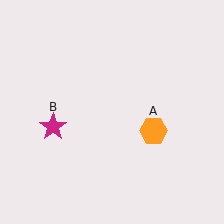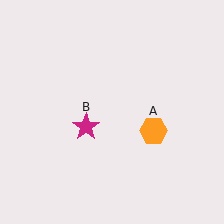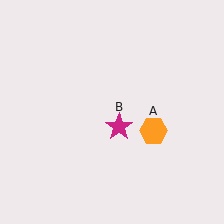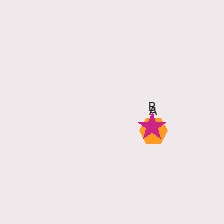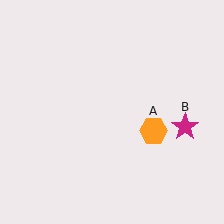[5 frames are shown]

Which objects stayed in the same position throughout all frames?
Orange hexagon (object A) remained stationary.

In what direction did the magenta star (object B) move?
The magenta star (object B) moved right.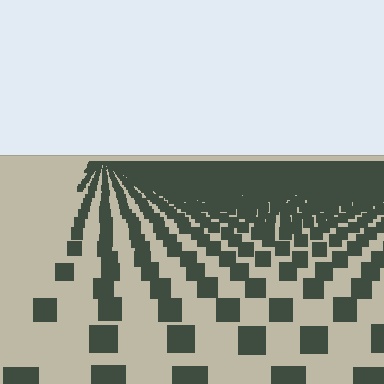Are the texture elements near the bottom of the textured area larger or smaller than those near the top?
Larger. Near the bottom, elements are closer to the viewer and appear at a bigger on-screen size.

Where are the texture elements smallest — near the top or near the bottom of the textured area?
Near the top.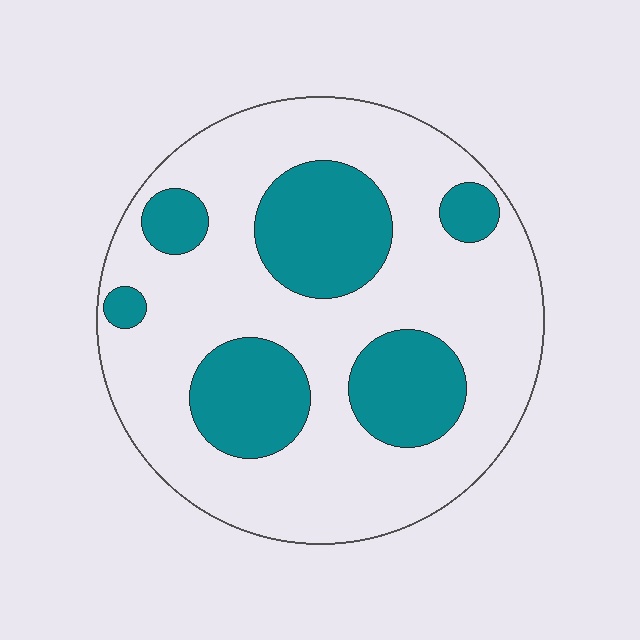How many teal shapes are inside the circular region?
6.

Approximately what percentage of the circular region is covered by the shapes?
Approximately 30%.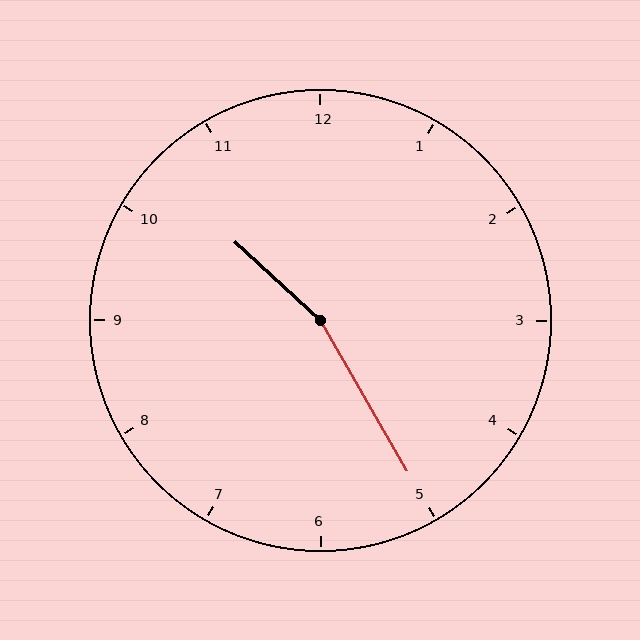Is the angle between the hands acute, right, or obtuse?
It is obtuse.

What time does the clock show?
10:25.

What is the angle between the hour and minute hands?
Approximately 162 degrees.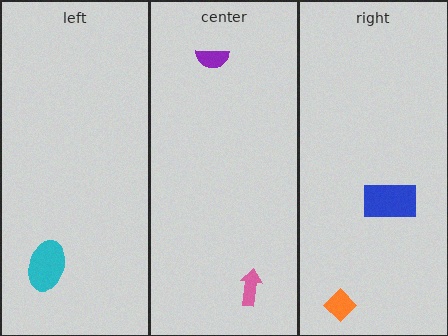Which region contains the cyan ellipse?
The left region.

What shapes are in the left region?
The cyan ellipse.